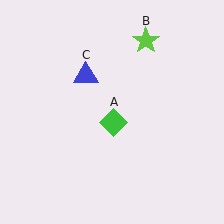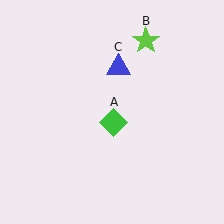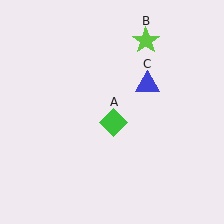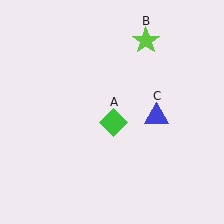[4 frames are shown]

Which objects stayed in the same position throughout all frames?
Green diamond (object A) and lime star (object B) remained stationary.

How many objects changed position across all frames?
1 object changed position: blue triangle (object C).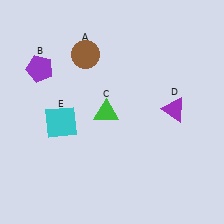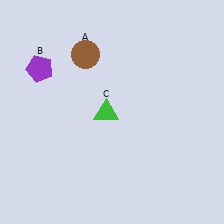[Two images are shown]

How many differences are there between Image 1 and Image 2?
There are 2 differences between the two images.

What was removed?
The purple triangle (D), the cyan square (E) were removed in Image 2.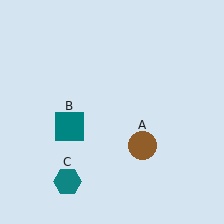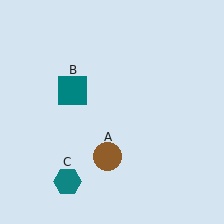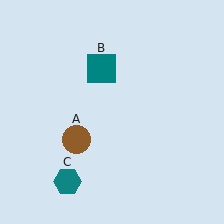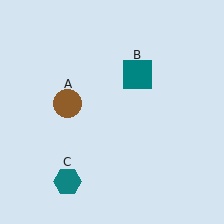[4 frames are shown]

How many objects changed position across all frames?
2 objects changed position: brown circle (object A), teal square (object B).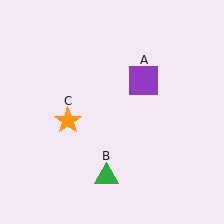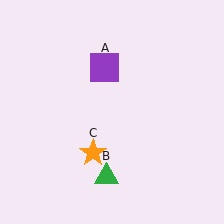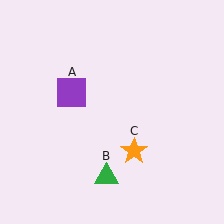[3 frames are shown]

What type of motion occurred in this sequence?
The purple square (object A), orange star (object C) rotated counterclockwise around the center of the scene.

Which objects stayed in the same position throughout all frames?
Green triangle (object B) remained stationary.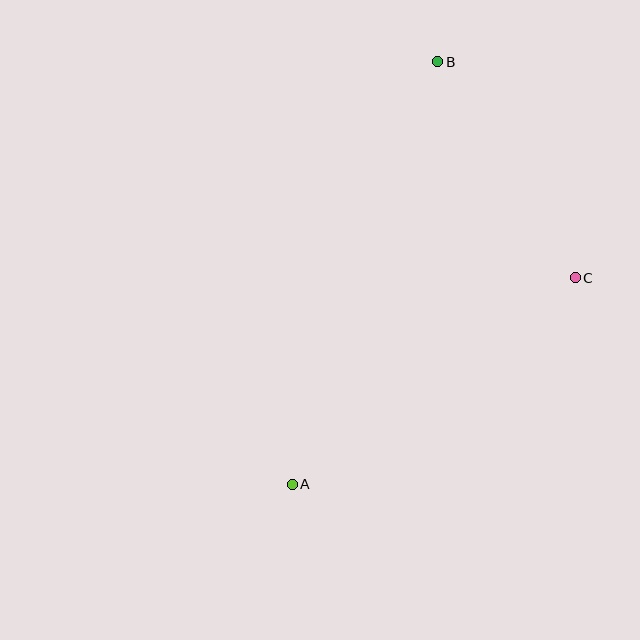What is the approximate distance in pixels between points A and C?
The distance between A and C is approximately 350 pixels.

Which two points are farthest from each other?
Points A and B are farthest from each other.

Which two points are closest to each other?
Points B and C are closest to each other.